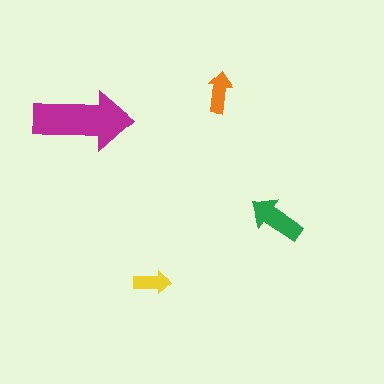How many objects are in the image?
There are 4 objects in the image.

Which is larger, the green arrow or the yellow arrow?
The green one.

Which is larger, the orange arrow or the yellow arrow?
The orange one.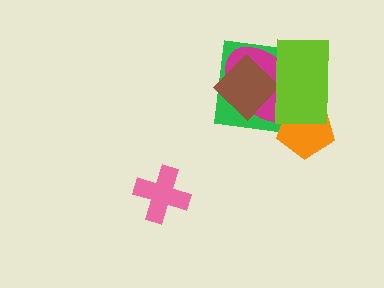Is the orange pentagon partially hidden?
Yes, it is partially covered by another shape.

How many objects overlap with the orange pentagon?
3 objects overlap with the orange pentagon.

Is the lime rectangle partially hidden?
No, no other shape covers it.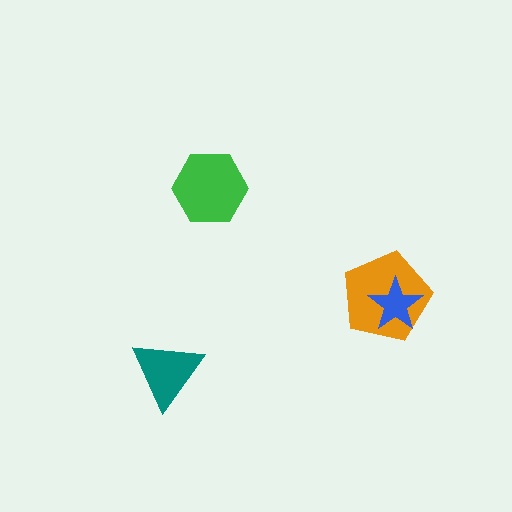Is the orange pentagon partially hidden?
Yes, it is partially covered by another shape.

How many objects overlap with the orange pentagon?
1 object overlaps with the orange pentagon.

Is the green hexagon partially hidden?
No, no other shape covers it.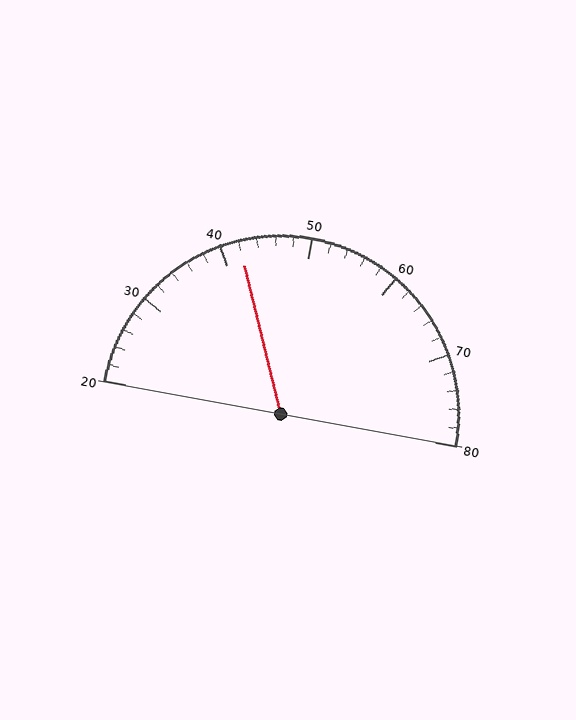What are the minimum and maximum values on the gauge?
The gauge ranges from 20 to 80.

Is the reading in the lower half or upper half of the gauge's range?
The reading is in the lower half of the range (20 to 80).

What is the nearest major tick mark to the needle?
The nearest major tick mark is 40.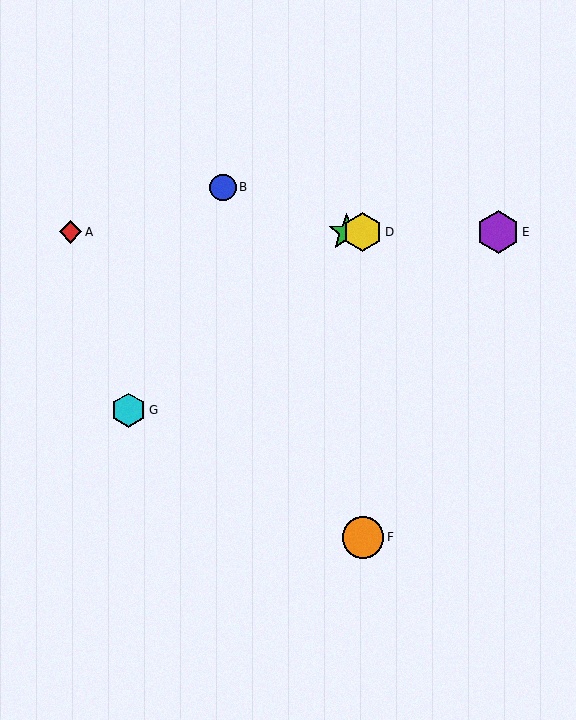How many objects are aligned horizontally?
4 objects (A, C, D, E) are aligned horizontally.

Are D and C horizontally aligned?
Yes, both are at y≈232.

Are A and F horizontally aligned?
No, A is at y≈232 and F is at y≈537.